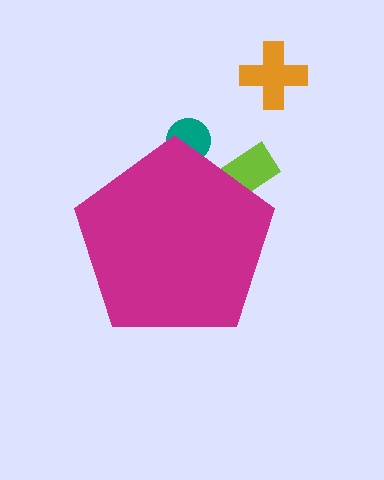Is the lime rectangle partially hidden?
Yes, the lime rectangle is partially hidden behind the magenta pentagon.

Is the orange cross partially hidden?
No, the orange cross is fully visible.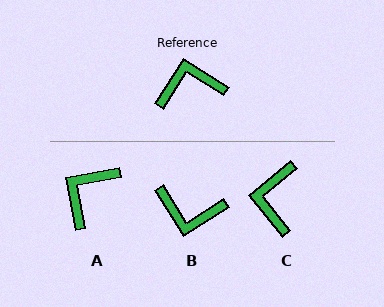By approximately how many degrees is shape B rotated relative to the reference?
Approximately 154 degrees counter-clockwise.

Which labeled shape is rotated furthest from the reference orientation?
B, about 154 degrees away.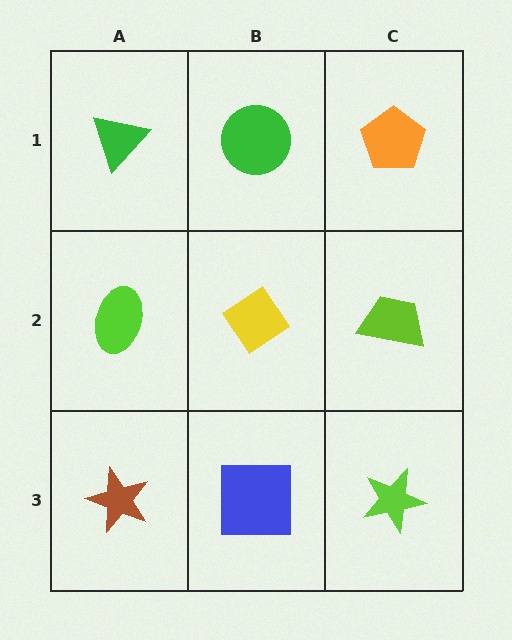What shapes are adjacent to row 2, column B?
A green circle (row 1, column B), a blue square (row 3, column B), a lime ellipse (row 2, column A), a lime trapezoid (row 2, column C).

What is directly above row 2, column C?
An orange pentagon.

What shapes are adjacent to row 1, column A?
A lime ellipse (row 2, column A), a green circle (row 1, column B).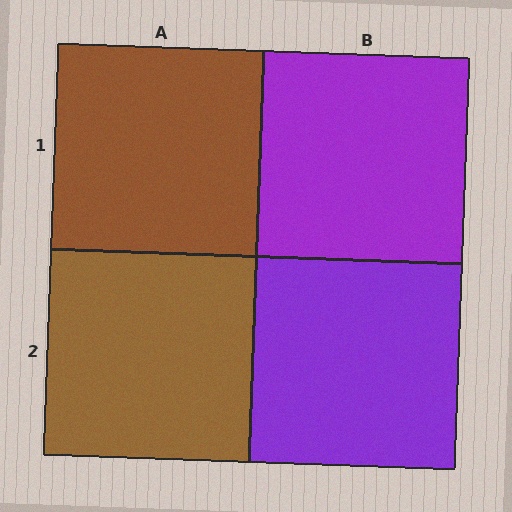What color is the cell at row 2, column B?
Purple.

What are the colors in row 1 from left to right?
Brown, purple.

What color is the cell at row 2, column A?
Brown.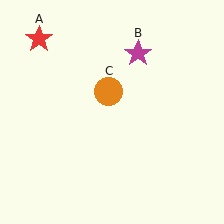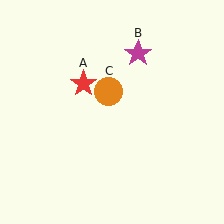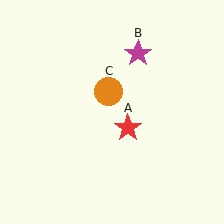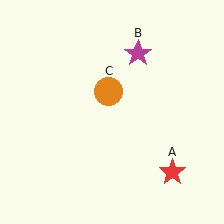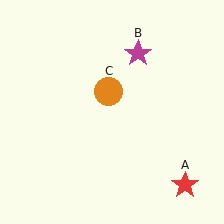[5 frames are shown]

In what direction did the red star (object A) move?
The red star (object A) moved down and to the right.